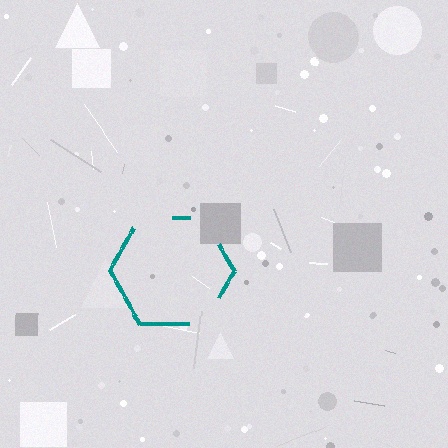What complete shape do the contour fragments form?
The contour fragments form a hexagon.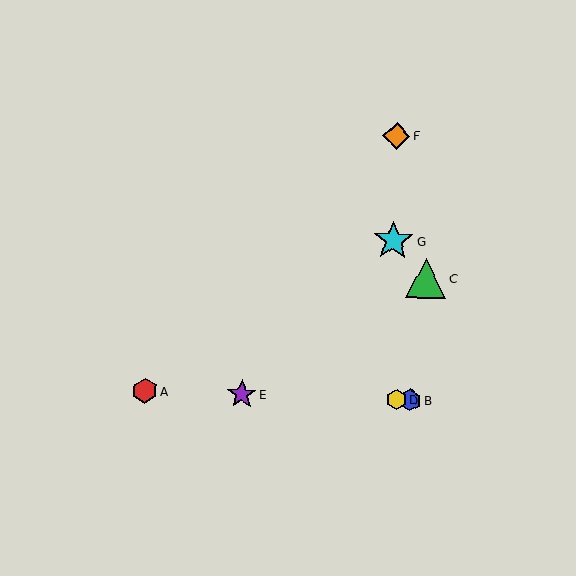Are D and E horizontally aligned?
Yes, both are at y≈399.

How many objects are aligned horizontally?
4 objects (A, B, D, E) are aligned horizontally.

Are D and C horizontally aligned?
No, D is at y≈399 and C is at y≈278.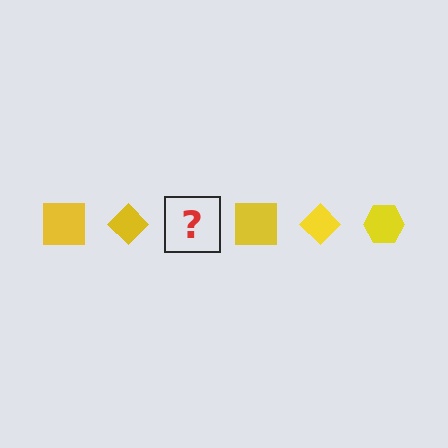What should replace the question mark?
The question mark should be replaced with a yellow hexagon.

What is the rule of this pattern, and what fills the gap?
The rule is that the pattern cycles through square, diamond, hexagon shapes in yellow. The gap should be filled with a yellow hexagon.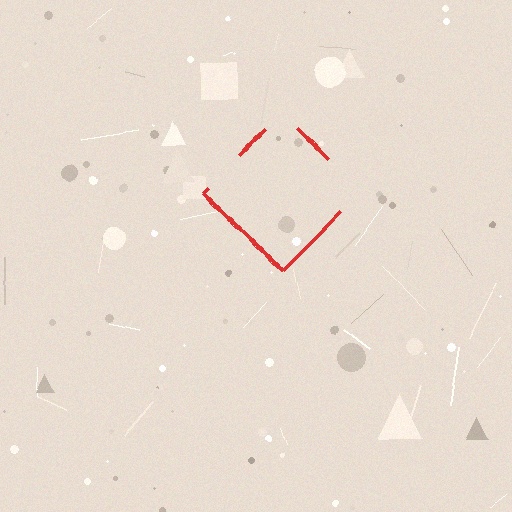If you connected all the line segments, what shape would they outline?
They would outline a diamond.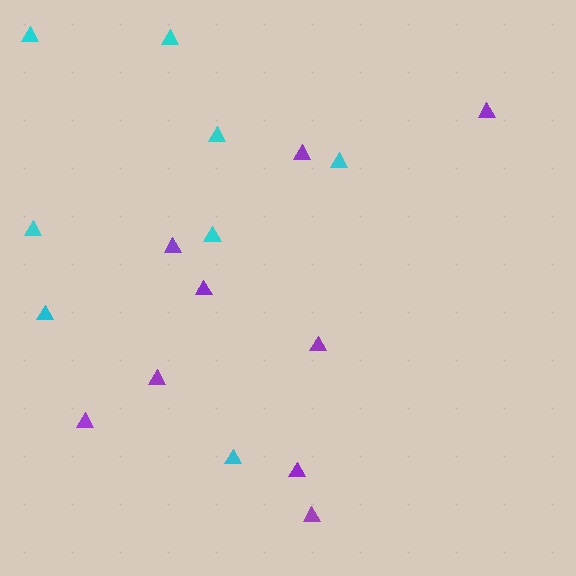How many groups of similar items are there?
There are 2 groups: one group of cyan triangles (8) and one group of purple triangles (9).